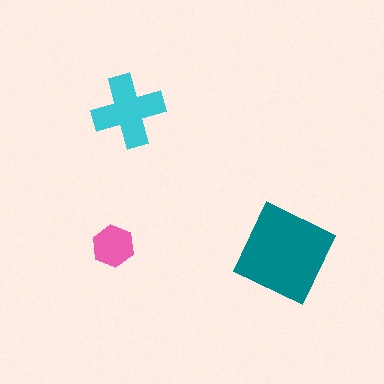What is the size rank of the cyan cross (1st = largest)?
2nd.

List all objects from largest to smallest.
The teal diamond, the cyan cross, the pink hexagon.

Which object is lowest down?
The teal diamond is bottommost.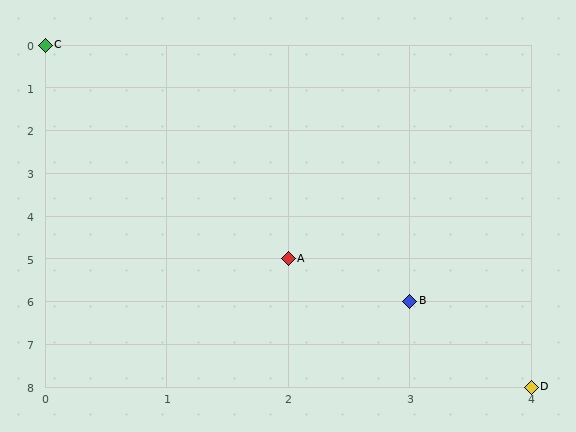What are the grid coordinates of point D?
Point D is at grid coordinates (4, 8).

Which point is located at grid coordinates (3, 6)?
Point B is at (3, 6).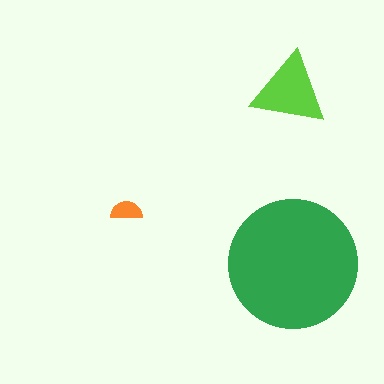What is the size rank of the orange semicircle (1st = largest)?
3rd.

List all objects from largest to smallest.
The green circle, the lime triangle, the orange semicircle.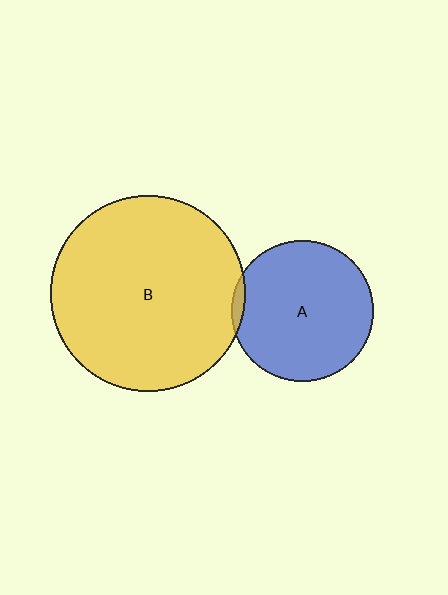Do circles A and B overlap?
Yes.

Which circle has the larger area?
Circle B (yellow).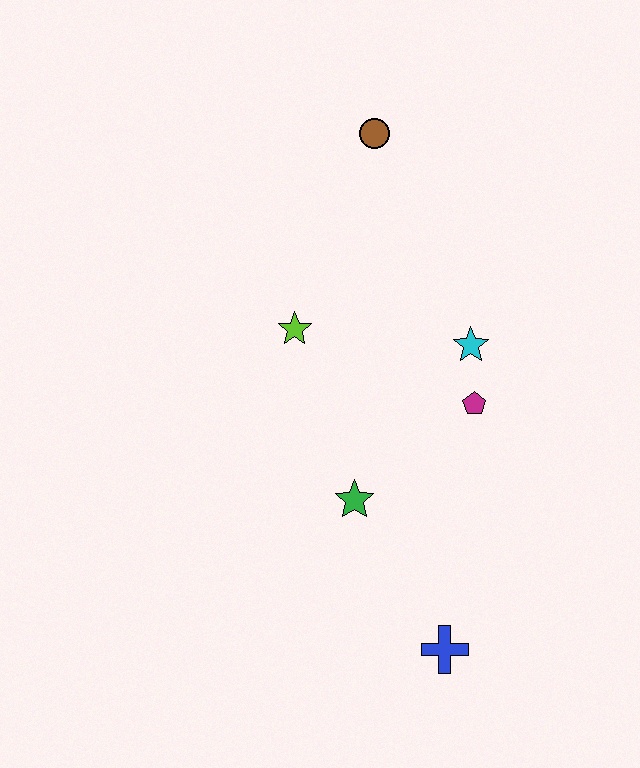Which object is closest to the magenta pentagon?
The cyan star is closest to the magenta pentagon.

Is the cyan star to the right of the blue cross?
Yes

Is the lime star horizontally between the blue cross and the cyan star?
No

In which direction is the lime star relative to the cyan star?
The lime star is to the left of the cyan star.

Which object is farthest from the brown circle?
The blue cross is farthest from the brown circle.